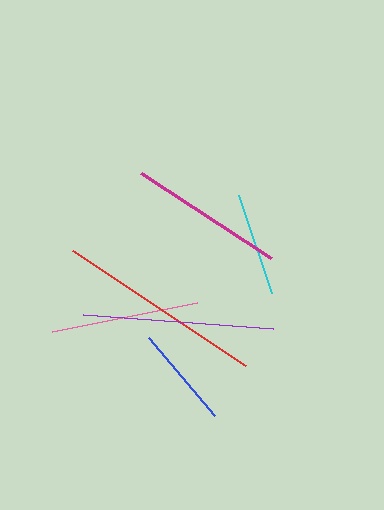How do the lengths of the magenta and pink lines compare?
The magenta and pink lines are approximately the same length.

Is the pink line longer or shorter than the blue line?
The pink line is longer than the blue line.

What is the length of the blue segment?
The blue segment is approximately 102 pixels long.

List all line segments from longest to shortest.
From longest to shortest: red, purple, magenta, pink, cyan, blue.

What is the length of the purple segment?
The purple segment is approximately 190 pixels long.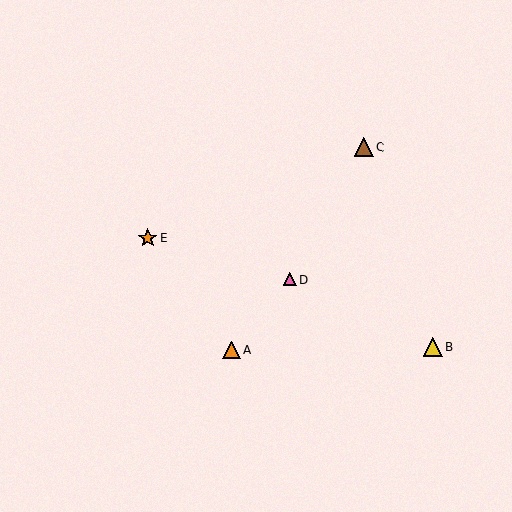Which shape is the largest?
The brown triangle (labeled C) is the largest.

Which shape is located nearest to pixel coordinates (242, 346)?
The orange triangle (labeled A) at (232, 350) is nearest to that location.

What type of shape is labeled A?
Shape A is an orange triangle.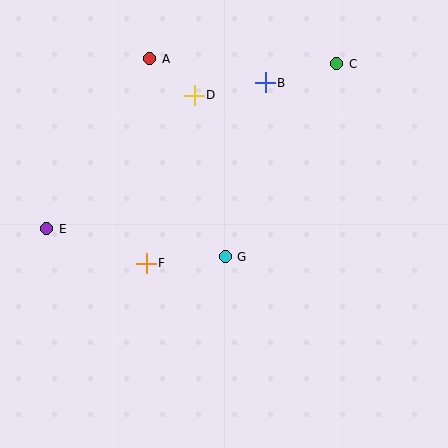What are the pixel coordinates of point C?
Point C is at (337, 64).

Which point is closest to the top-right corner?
Point C is closest to the top-right corner.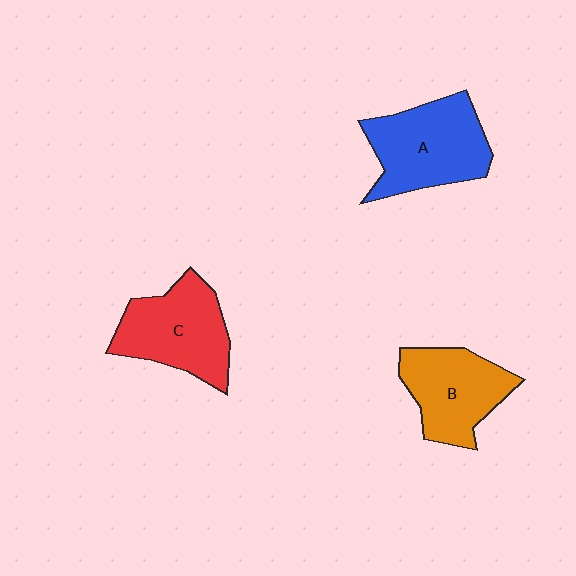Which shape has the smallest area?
Shape B (orange).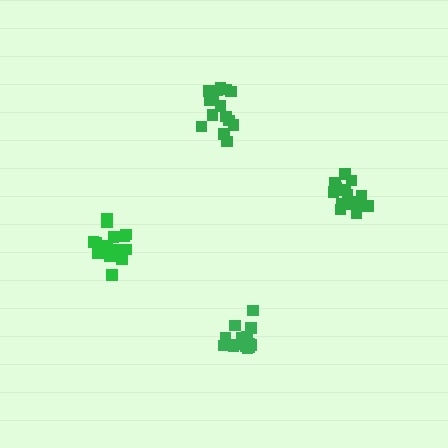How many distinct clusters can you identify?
There are 4 distinct clusters.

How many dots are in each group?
Group 1: 16 dots, Group 2: 17 dots, Group 3: 15 dots, Group 4: 14 dots (62 total).